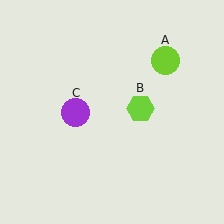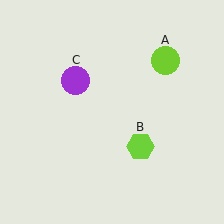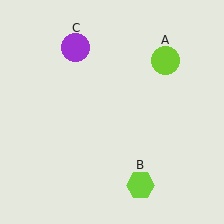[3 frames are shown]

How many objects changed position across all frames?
2 objects changed position: lime hexagon (object B), purple circle (object C).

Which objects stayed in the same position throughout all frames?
Lime circle (object A) remained stationary.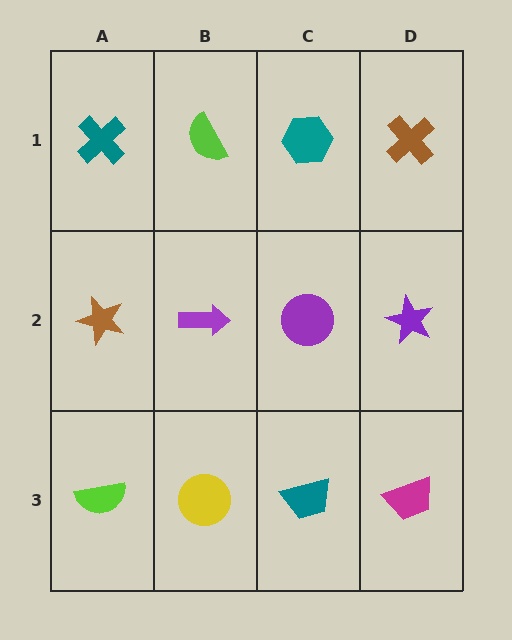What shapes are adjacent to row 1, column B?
A purple arrow (row 2, column B), a teal cross (row 1, column A), a teal hexagon (row 1, column C).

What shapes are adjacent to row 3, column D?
A purple star (row 2, column D), a teal trapezoid (row 3, column C).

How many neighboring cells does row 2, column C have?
4.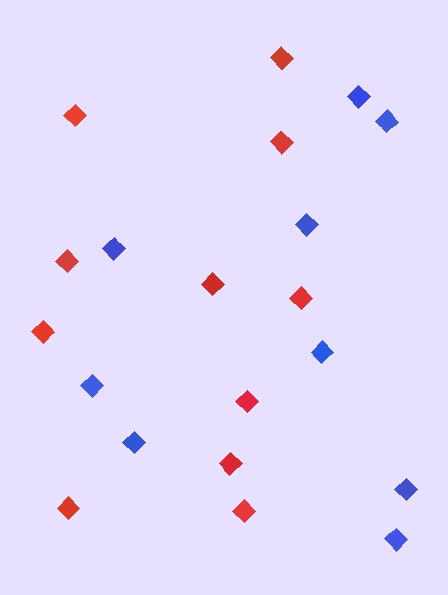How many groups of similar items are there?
There are 2 groups: one group of red diamonds (11) and one group of blue diamonds (9).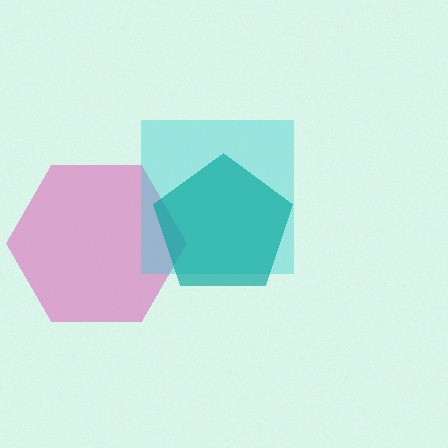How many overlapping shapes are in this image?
There are 3 overlapping shapes in the image.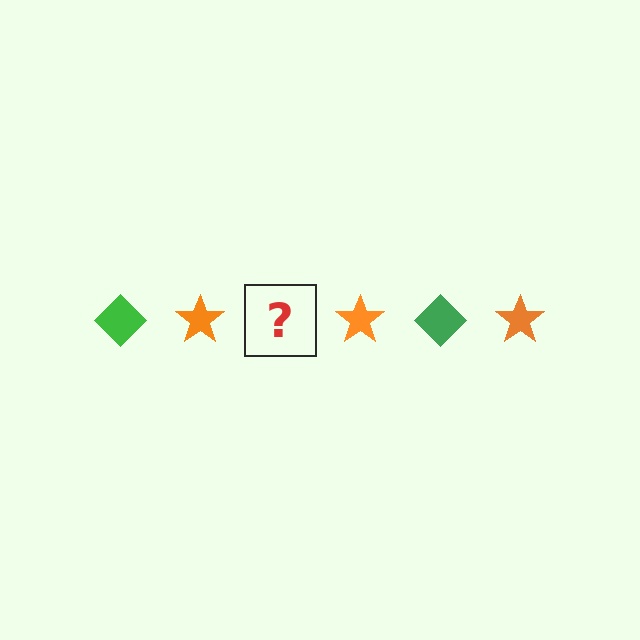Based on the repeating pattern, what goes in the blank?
The blank should be a green diamond.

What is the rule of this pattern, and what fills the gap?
The rule is that the pattern alternates between green diamond and orange star. The gap should be filled with a green diamond.